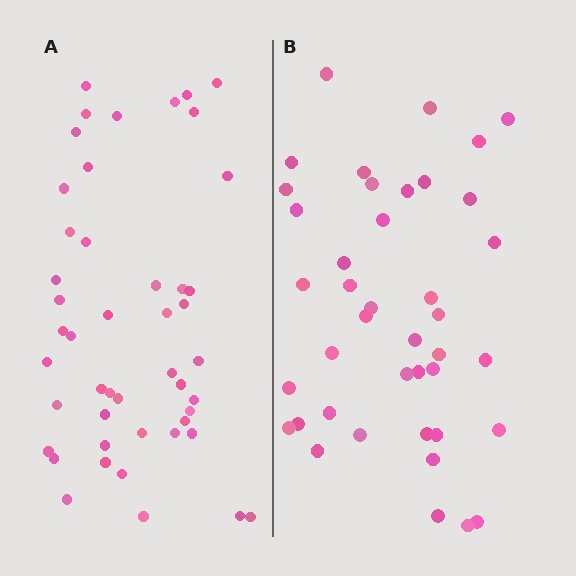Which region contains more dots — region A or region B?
Region A (the left region) has more dots.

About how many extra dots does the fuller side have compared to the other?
Region A has about 6 more dots than region B.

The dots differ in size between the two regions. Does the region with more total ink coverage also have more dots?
No. Region B has more total ink coverage because its dots are larger, but region A actually contains more individual dots. Total area can be misleading — the number of items is what matters here.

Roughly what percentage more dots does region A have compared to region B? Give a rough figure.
About 15% more.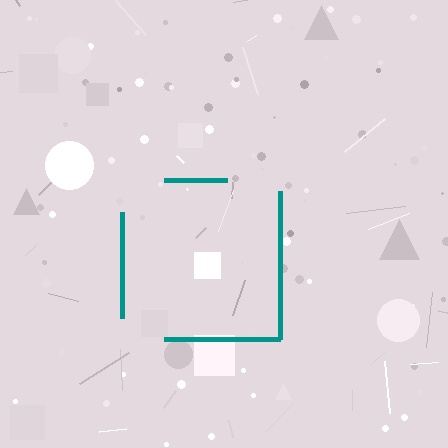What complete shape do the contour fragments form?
The contour fragments form a square.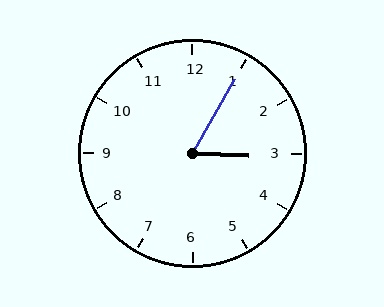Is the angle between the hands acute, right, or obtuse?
It is acute.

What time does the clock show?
3:05.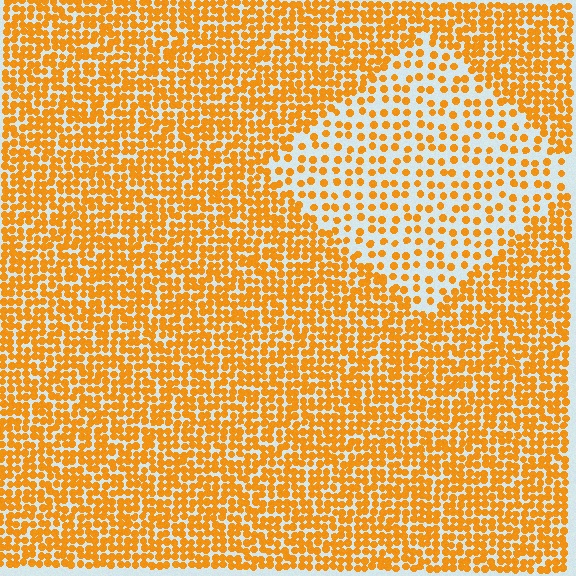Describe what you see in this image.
The image contains small orange elements arranged at two different densities. A diamond-shaped region is visible where the elements are less densely packed than the surrounding area.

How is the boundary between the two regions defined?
The boundary is defined by a change in element density (approximately 2.2x ratio). All elements are the same color, size, and shape.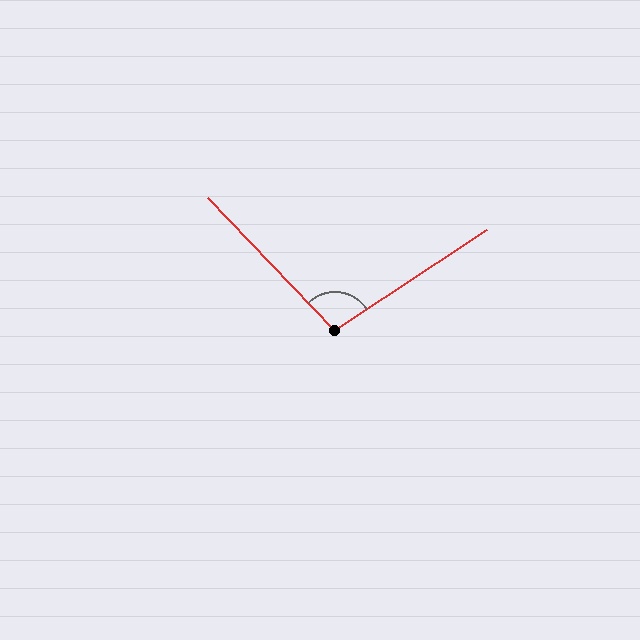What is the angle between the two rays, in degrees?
Approximately 100 degrees.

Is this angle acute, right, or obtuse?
It is obtuse.